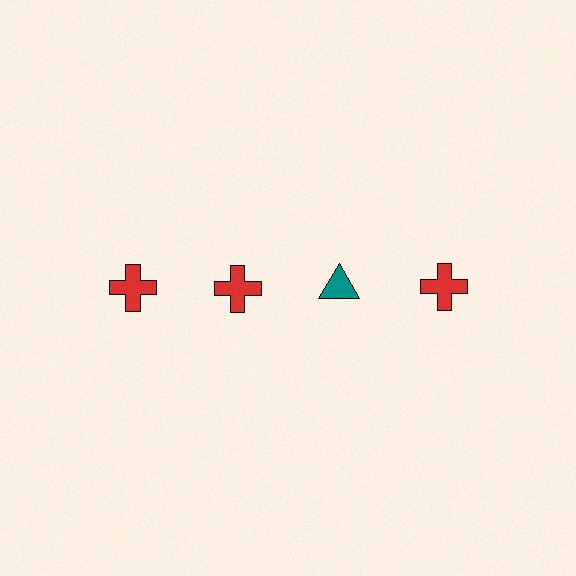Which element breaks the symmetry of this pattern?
The teal triangle in the top row, center column breaks the symmetry. All other shapes are red crosses.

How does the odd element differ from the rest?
It differs in both color (teal instead of red) and shape (triangle instead of cross).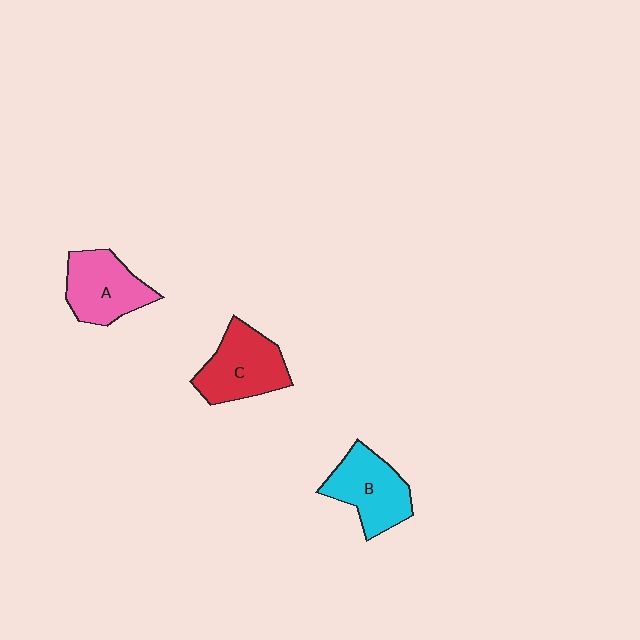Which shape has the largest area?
Shape C (red).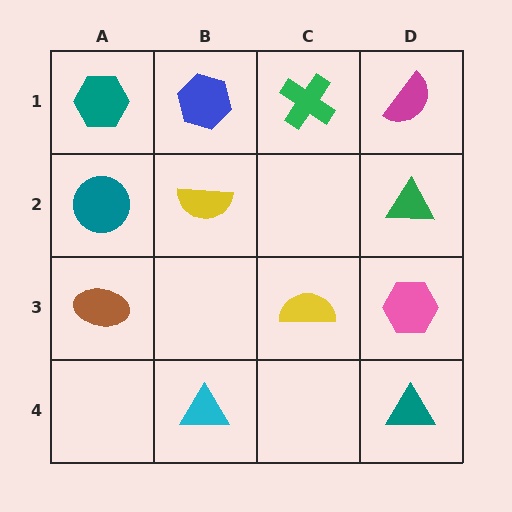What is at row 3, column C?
A yellow semicircle.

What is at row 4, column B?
A cyan triangle.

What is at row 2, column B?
A yellow semicircle.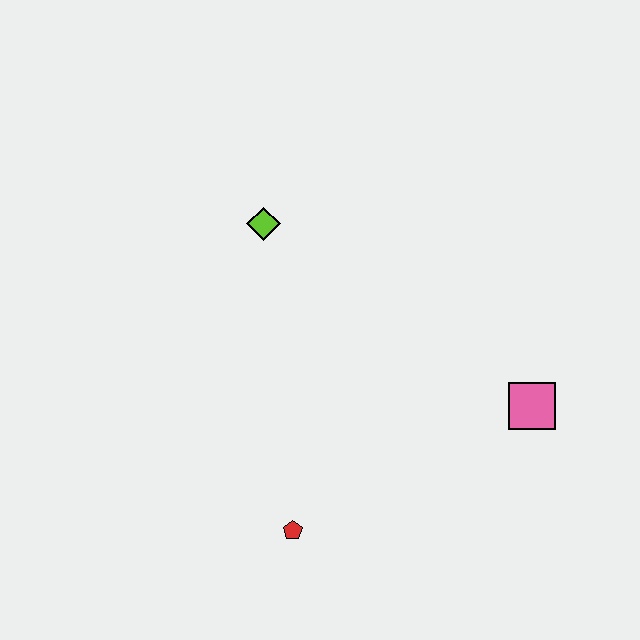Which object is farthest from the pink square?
The lime diamond is farthest from the pink square.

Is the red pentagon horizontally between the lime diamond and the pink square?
Yes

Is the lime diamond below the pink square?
No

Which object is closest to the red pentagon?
The pink square is closest to the red pentagon.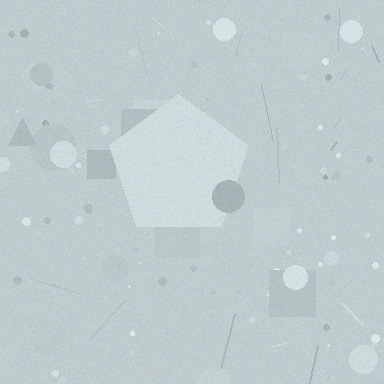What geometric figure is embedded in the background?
A pentagon is embedded in the background.